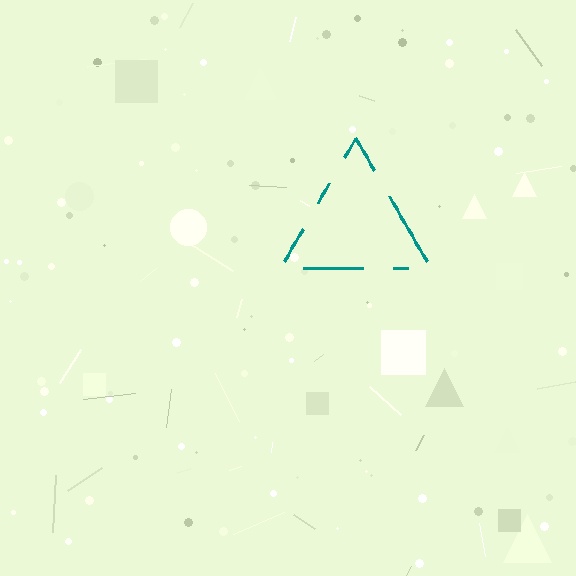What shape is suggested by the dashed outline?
The dashed outline suggests a triangle.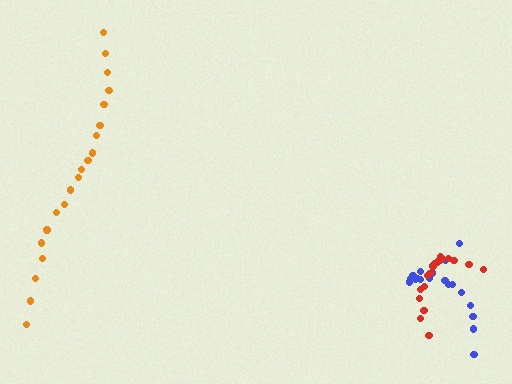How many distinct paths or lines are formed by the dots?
There are 3 distinct paths.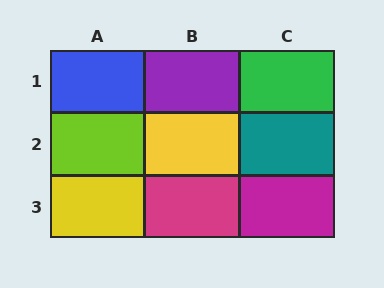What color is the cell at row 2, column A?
Lime.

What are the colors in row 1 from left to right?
Blue, purple, green.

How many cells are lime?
1 cell is lime.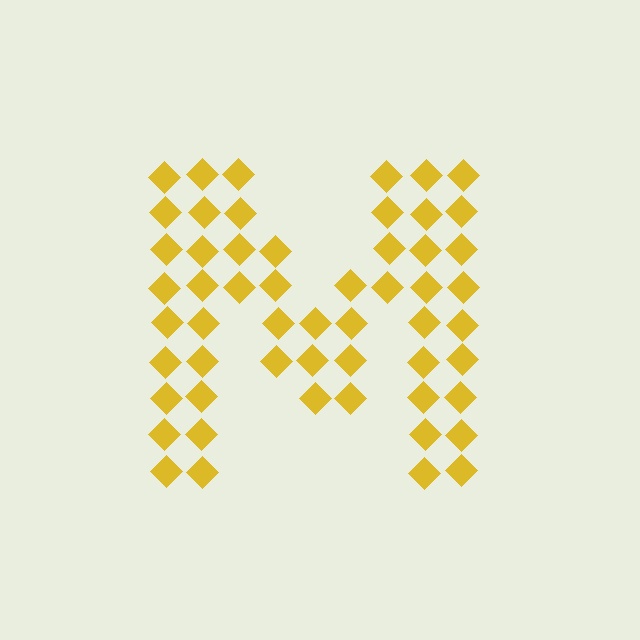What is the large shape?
The large shape is the letter M.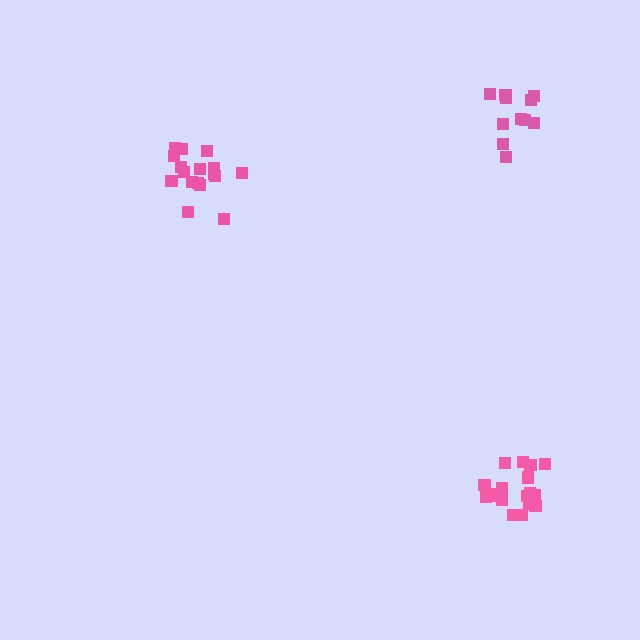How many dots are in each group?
Group 1: 18 dots, Group 2: 17 dots, Group 3: 12 dots (47 total).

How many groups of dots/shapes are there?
There are 3 groups.